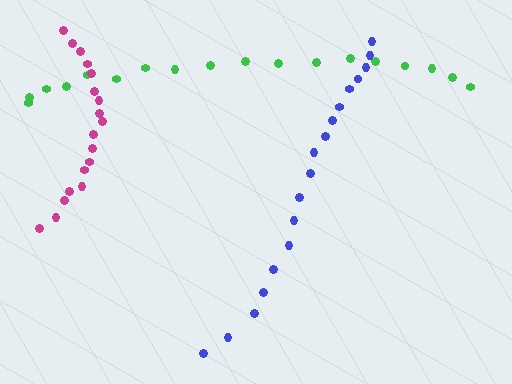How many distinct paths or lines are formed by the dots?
There are 3 distinct paths.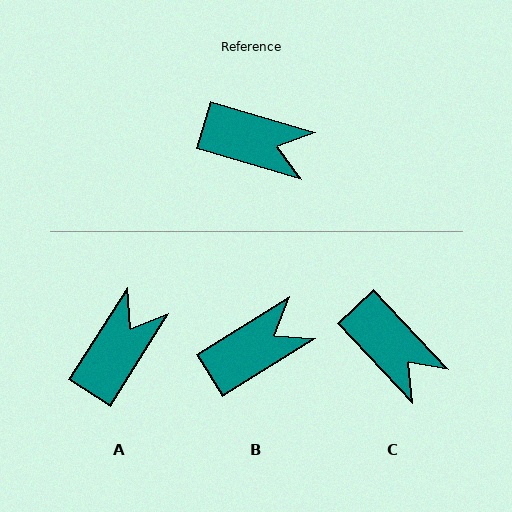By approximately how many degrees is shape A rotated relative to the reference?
Approximately 74 degrees counter-clockwise.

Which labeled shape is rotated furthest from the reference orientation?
A, about 74 degrees away.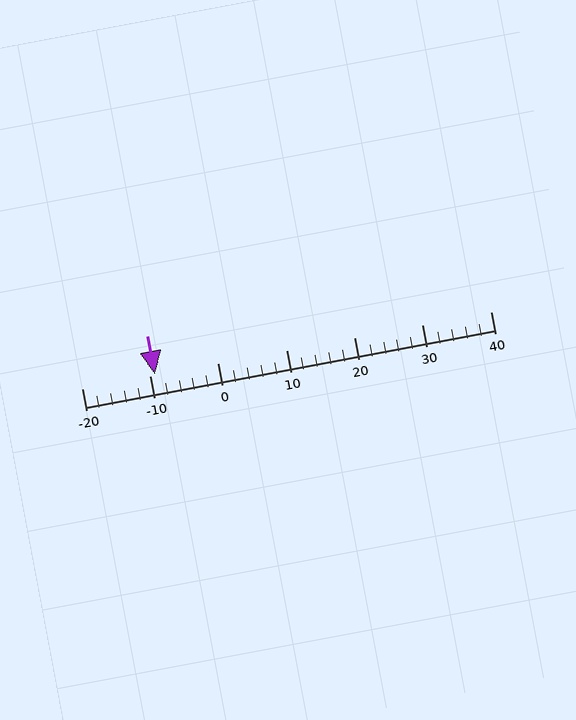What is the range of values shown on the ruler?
The ruler shows values from -20 to 40.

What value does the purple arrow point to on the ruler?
The purple arrow points to approximately -9.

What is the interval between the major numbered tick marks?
The major tick marks are spaced 10 units apart.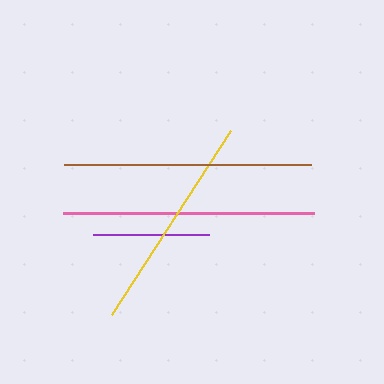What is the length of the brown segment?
The brown segment is approximately 247 pixels long.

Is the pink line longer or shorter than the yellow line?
The pink line is longer than the yellow line.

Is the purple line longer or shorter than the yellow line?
The yellow line is longer than the purple line.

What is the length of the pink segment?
The pink segment is approximately 251 pixels long.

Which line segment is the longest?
The pink line is the longest at approximately 251 pixels.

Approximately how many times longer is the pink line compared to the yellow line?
The pink line is approximately 1.1 times the length of the yellow line.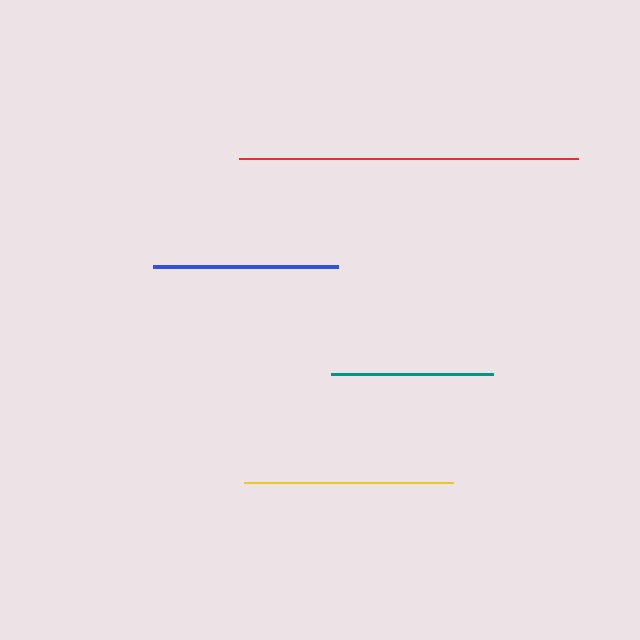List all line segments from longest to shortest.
From longest to shortest: red, yellow, blue, teal.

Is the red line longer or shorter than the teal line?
The red line is longer than the teal line.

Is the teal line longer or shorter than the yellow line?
The yellow line is longer than the teal line.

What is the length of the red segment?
The red segment is approximately 339 pixels long.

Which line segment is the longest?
The red line is the longest at approximately 339 pixels.